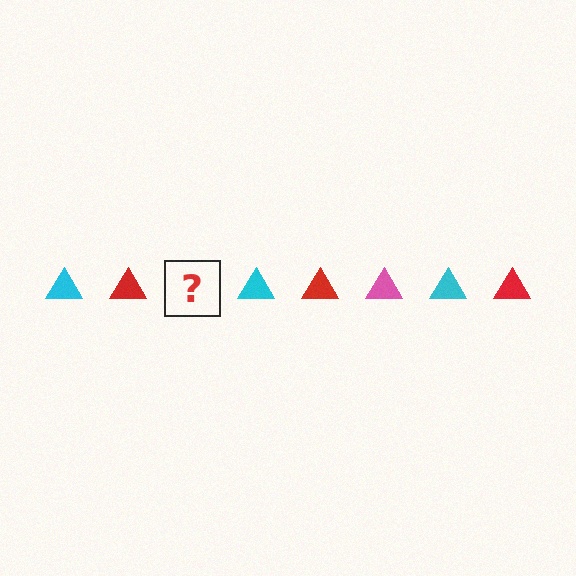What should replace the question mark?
The question mark should be replaced with a pink triangle.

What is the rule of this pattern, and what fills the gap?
The rule is that the pattern cycles through cyan, red, pink triangles. The gap should be filled with a pink triangle.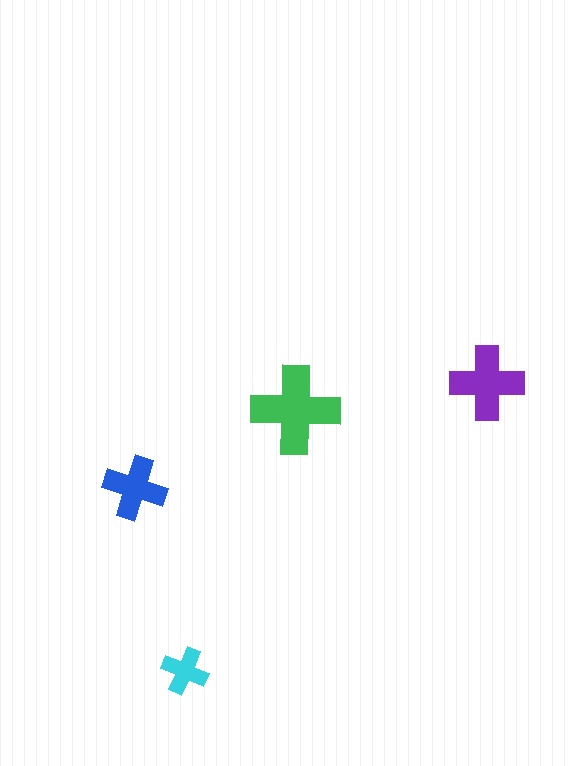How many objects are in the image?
There are 4 objects in the image.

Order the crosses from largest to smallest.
the green one, the purple one, the blue one, the cyan one.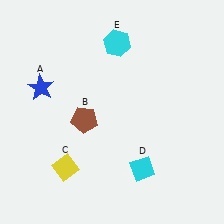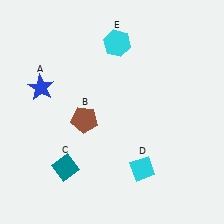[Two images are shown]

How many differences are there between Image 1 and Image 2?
There is 1 difference between the two images.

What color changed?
The diamond (C) changed from yellow in Image 1 to teal in Image 2.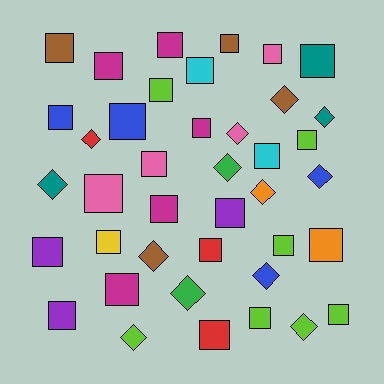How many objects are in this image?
There are 40 objects.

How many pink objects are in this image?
There are 4 pink objects.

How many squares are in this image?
There are 27 squares.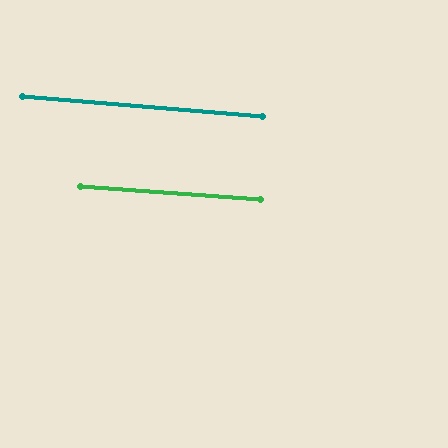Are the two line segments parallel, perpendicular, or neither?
Parallel — their directions differ by only 0.5°.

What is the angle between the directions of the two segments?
Approximately 0 degrees.